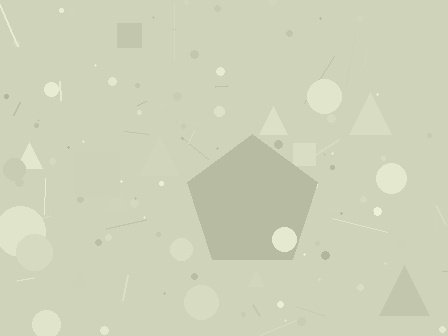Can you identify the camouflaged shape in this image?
The camouflaged shape is a pentagon.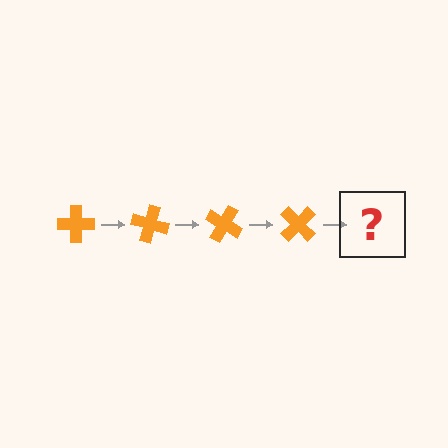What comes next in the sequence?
The next element should be an orange cross rotated 60 degrees.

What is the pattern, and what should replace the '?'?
The pattern is that the cross rotates 15 degrees each step. The '?' should be an orange cross rotated 60 degrees.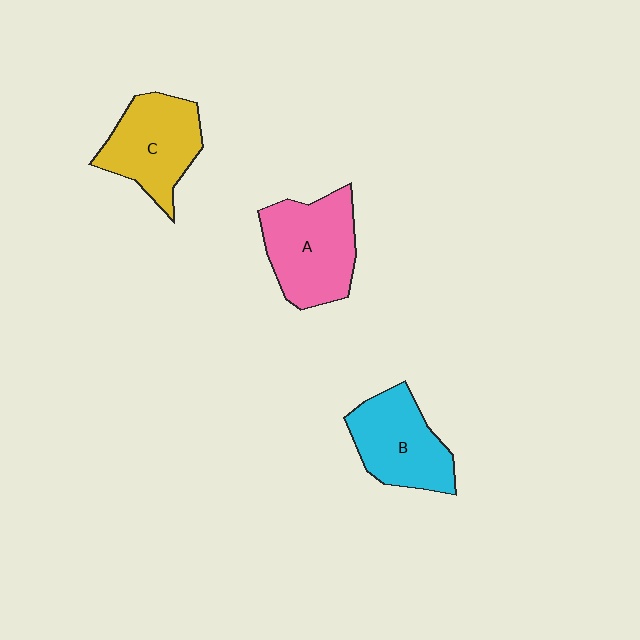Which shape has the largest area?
Shape A (pink).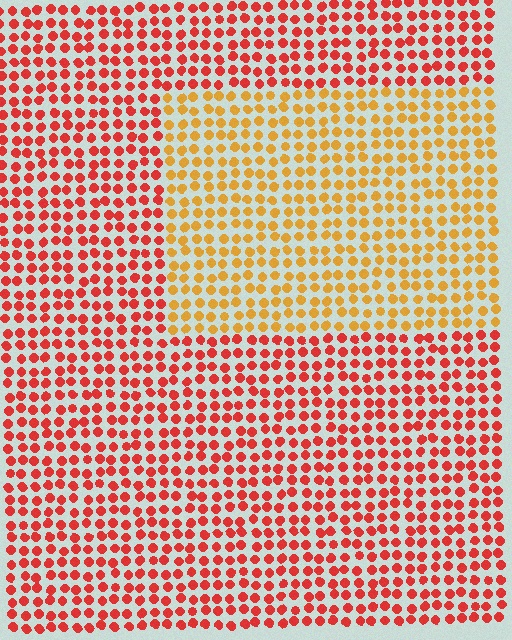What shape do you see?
I see a rectangle.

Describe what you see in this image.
The image is filled with small red elements in a uniform arrangement. A rectangle-shaped region is visible where the elements are tinted to a slightly different hue, forming a subtle color boundary.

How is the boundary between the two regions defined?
The boundary is defined purely by a slight shift in hue (about 39 degrees). Spacing, size, and orientation are identical on both sides.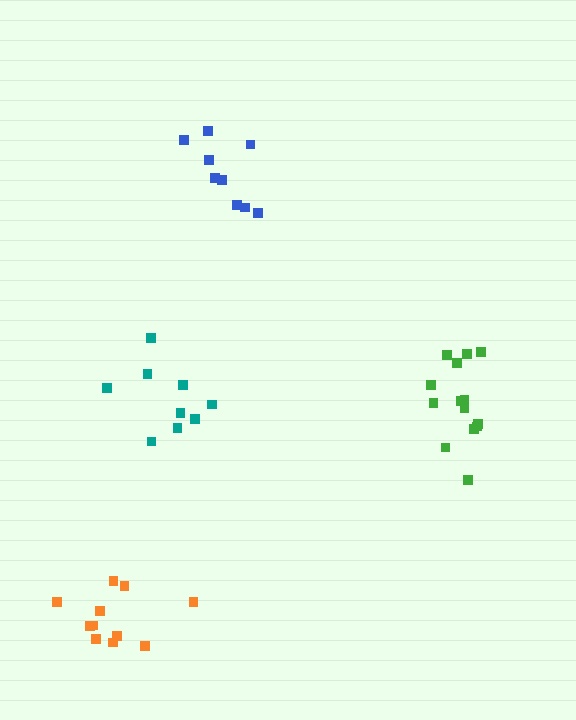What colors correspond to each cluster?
The clusters are colored: green, blue, teal, orange.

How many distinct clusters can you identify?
There are 4 distinct clusters.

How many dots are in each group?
Group 1: 14 dots, Group 2: 9 dots, Group 3: 9 dots, Group 4: 11 dots (43 total).